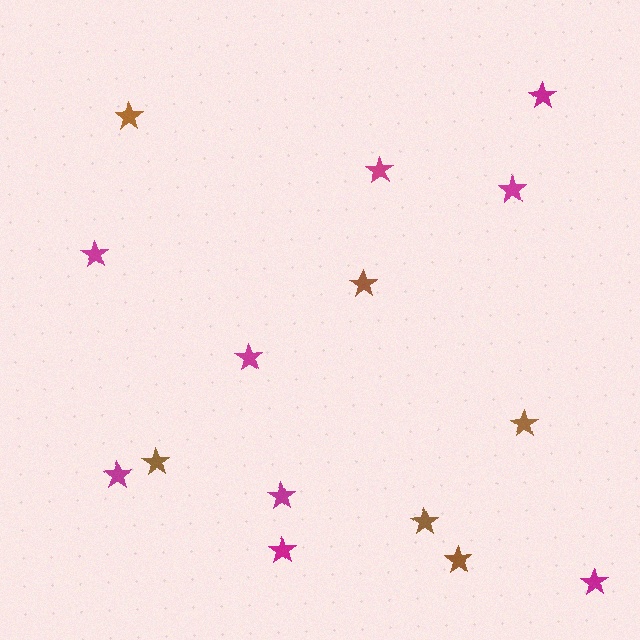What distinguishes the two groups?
There are 2 groups: one group of brown stars (6) and one group of magenta stars (9).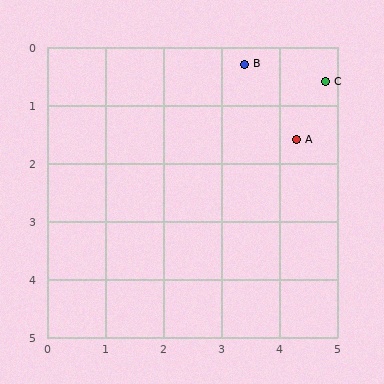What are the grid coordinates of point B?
Point B is at approximately (3.4, 0.3).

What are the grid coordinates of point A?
Point A is at approximately (4.3, 1.6).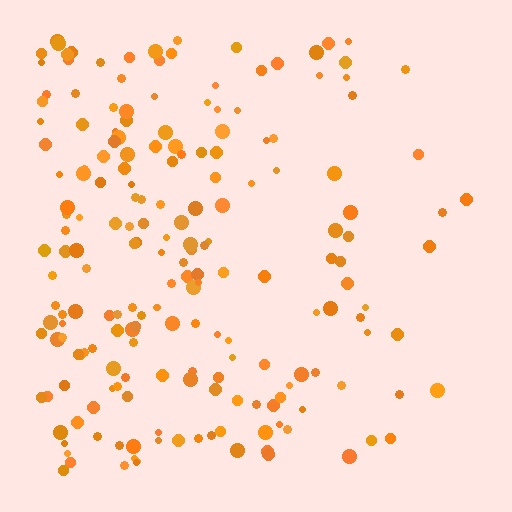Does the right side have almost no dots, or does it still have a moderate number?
Still a moderate number, just noticeably fewer than the left.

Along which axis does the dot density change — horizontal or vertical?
Horizontal.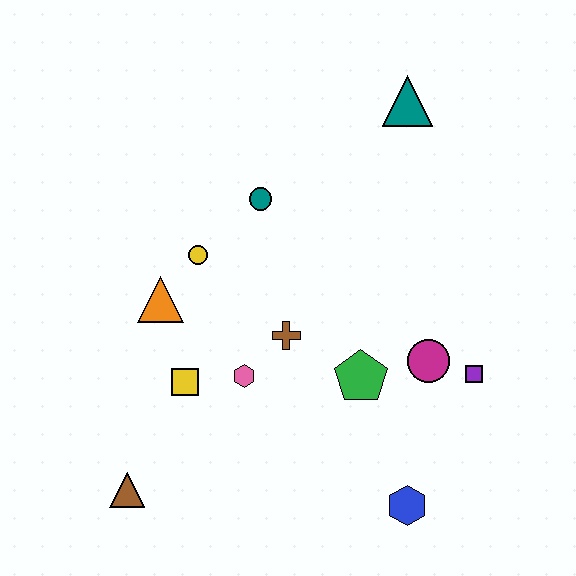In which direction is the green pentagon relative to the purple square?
The green pentagon is to the left of the purple square.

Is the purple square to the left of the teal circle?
No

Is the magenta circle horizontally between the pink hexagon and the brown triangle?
No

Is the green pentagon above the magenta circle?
No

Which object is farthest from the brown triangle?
The teal triangle is farthest from the brown triangle.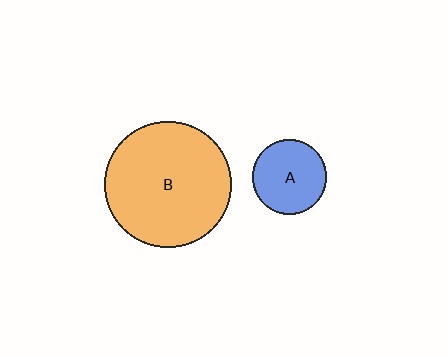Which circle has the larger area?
Circle B (orange).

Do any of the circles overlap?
No, none of the circles overlap.